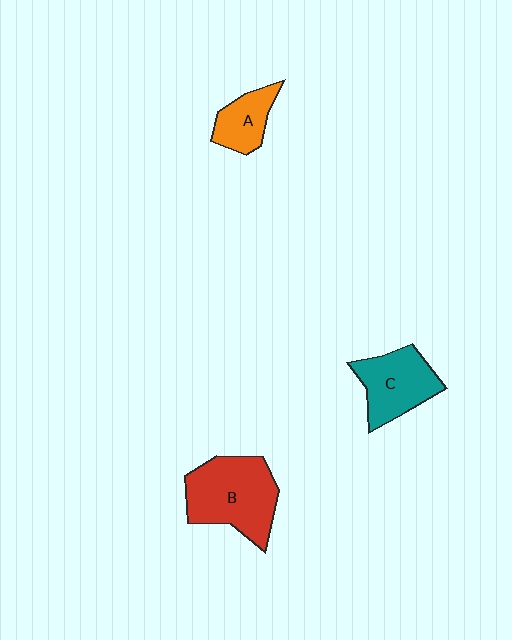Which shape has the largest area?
Shape B (red).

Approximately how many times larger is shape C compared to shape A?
Approximately 1.6 times.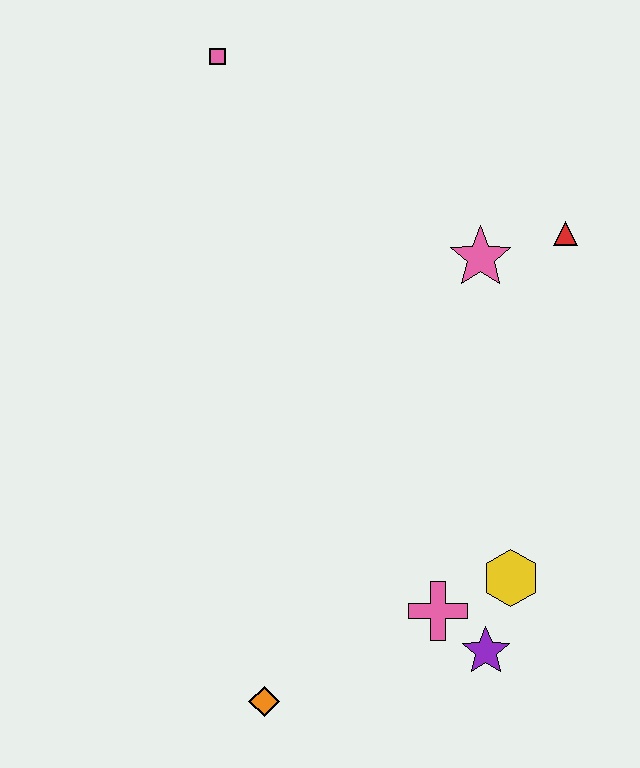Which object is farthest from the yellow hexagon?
The pink square is farthest from the yellow hexagon.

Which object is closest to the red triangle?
The pink star is closest to the red triangle.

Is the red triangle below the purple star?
No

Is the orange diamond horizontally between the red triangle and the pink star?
No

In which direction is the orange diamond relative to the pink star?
The orange diamond is below the pink star.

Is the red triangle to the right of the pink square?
Yes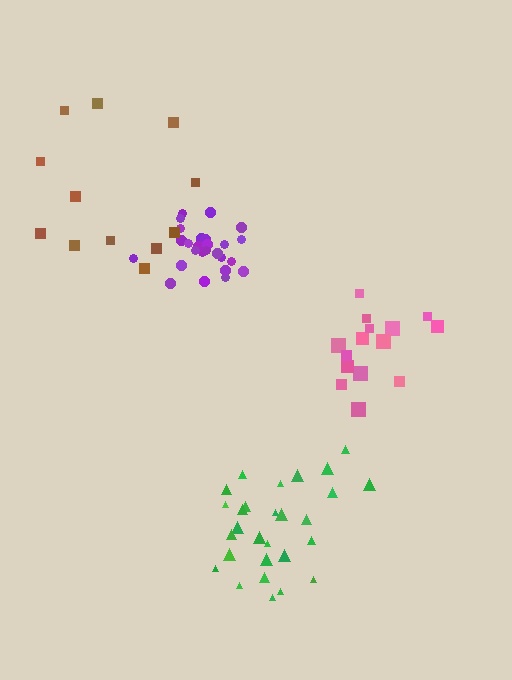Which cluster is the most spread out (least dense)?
Brown.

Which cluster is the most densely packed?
Purple.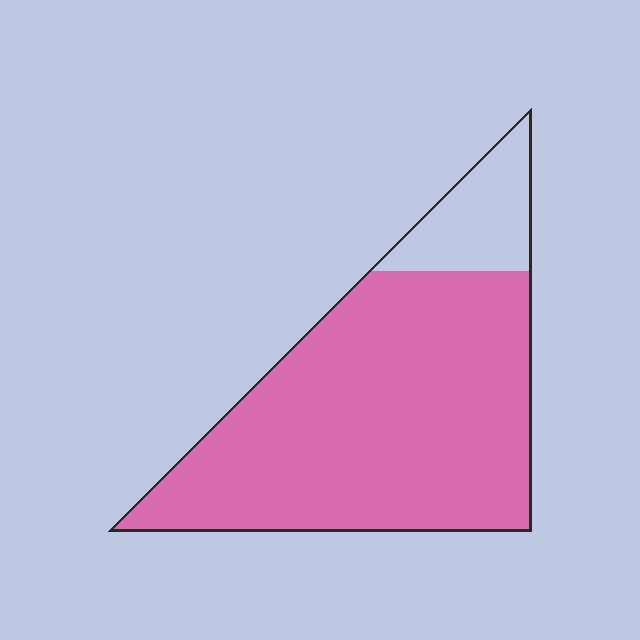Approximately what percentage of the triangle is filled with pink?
Approximately 85%.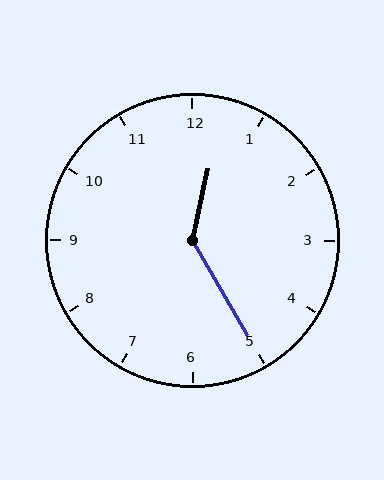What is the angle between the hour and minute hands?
Approximately 138 degrees.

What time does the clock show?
12:25.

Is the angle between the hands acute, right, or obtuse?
It is obtuse.